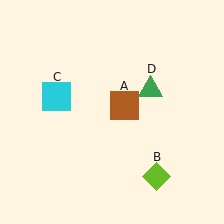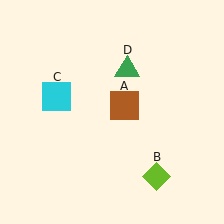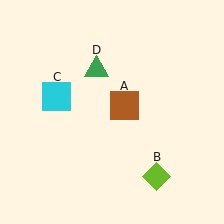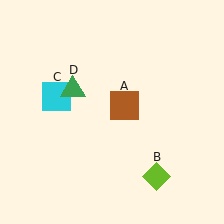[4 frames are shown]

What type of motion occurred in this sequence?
The green triangle (object D) rotated counterclockwise around the center of the scene.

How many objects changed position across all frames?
1 object changed position: green triangle (object D).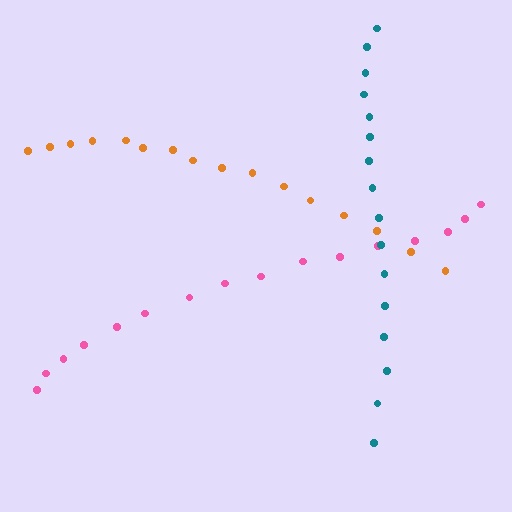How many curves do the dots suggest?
There are 3 distinct paths.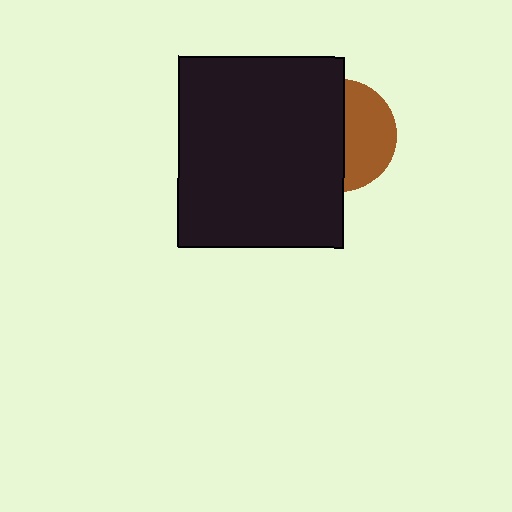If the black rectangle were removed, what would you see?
You would see the complete brown circle.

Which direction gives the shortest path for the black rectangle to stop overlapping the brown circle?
Moving left gives the shortest separation.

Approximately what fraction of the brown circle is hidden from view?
Roughly 55% of the brown circle is hidden behind the black rectangle.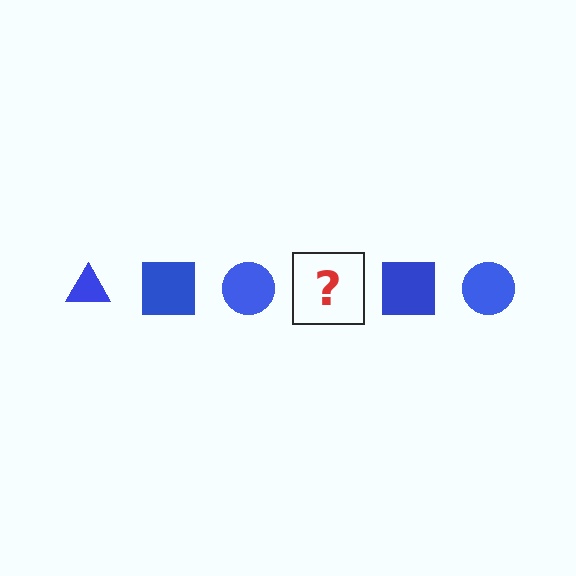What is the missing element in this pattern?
The missing element is a blue triangle.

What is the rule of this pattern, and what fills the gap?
The rule is that the pattern cycles through triangle, square, circle shapes in blue. The gap should be filled with a blue triangle.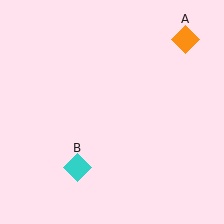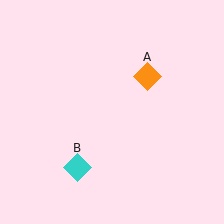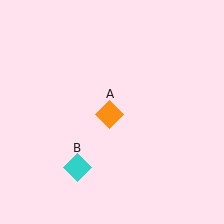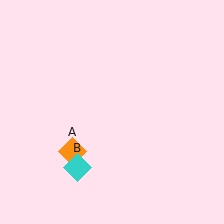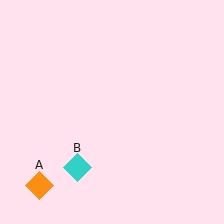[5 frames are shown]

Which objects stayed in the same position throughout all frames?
Cyan diamond (object B) remained stationary.